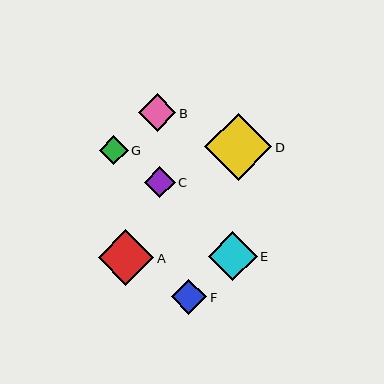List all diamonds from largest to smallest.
From largest to smallest: D, A, E, B, F, C, G.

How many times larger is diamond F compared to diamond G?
Diamond F is approximately 1.2 times the size of diamond G.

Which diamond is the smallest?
Diamond G is the smallest with a size of approximately 29 pixels.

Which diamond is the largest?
Diamond D is the largest with a size of approximately 67 pixels.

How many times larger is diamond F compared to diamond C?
Diamond F is approximately 1.2 times the size of diamond C.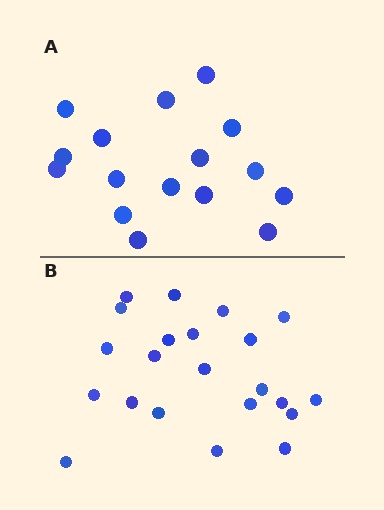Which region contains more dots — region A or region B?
Region B (the bottom region) has more dots.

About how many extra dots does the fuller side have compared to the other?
Region B has about 6 more dots than region A.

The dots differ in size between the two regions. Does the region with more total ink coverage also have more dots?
No. Region A has more total ink coverage because its dots are larger, but region B actually contains more individual dots. Total area can be misleading — the number of items is what matters here.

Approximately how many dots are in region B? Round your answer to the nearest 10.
About 20 dots. (The exact count is 22, which rounds to 20.)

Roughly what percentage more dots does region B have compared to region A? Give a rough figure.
About 40% more.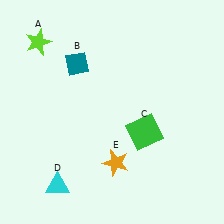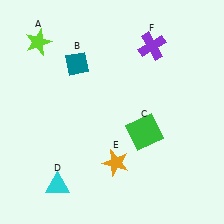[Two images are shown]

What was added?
A purple cross (F) was added in Image 2.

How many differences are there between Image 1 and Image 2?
There is 1 difference between the two images.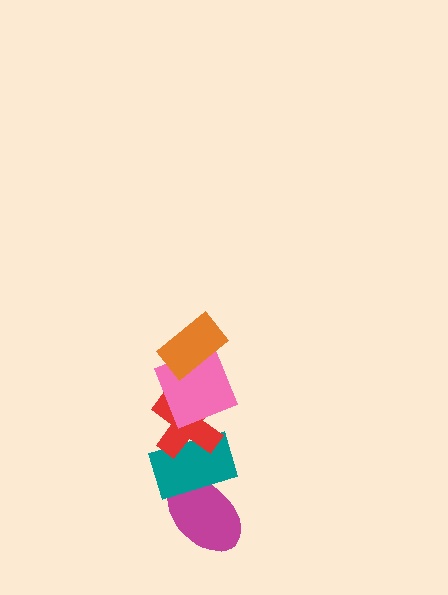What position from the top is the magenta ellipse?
The magenta ellipse is 5th from the top.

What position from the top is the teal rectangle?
The teal rectangle is 4th from the top.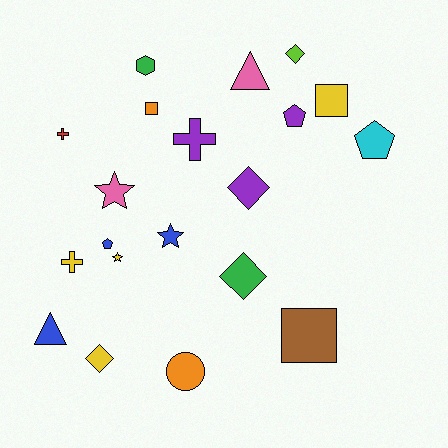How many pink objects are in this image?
There are 2 pink objects.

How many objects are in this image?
There are 20 objects.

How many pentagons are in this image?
There are 3 pentagons.